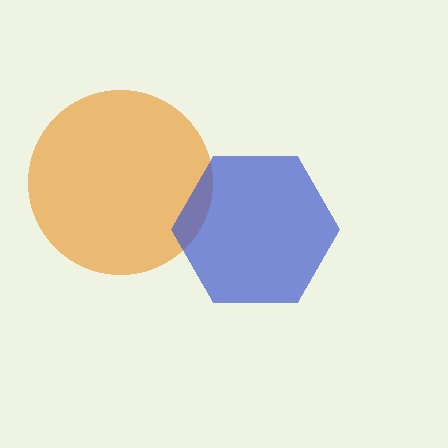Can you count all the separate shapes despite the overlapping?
Yes, there are 2 separate shapes.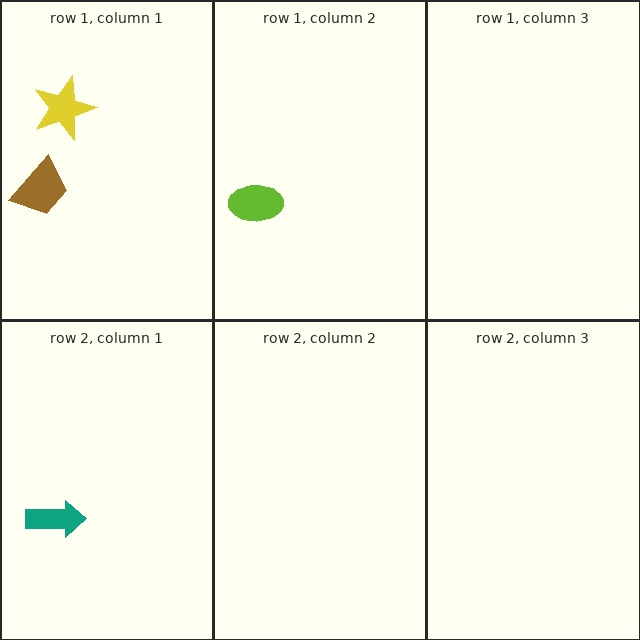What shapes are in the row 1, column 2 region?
The lime ellipse.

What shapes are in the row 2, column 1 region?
The teal arrow.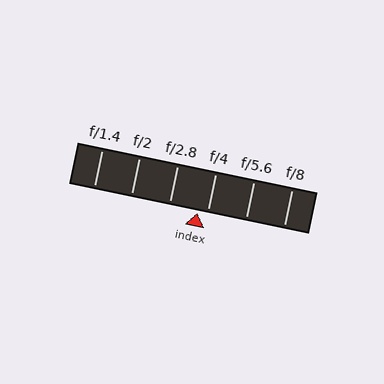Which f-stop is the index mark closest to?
The index mark is closest to f/4.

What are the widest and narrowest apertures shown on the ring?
The widest aperture shown is f/1.4 and the narrowest is f/8.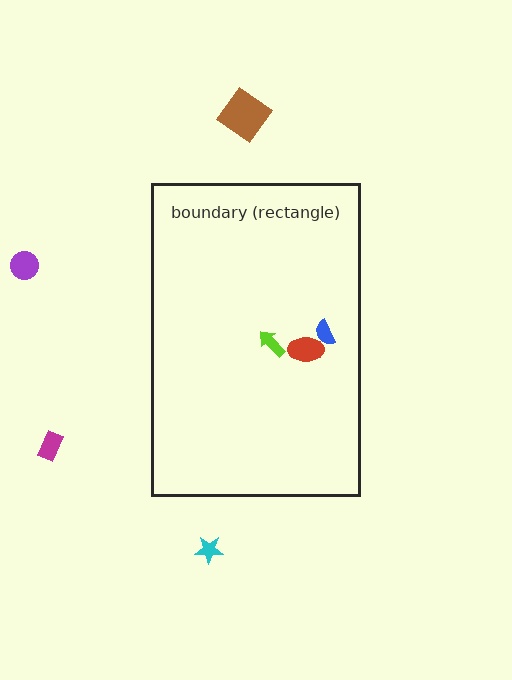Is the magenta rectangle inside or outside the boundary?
Outside.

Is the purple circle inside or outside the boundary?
Outside.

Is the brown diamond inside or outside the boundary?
Outside.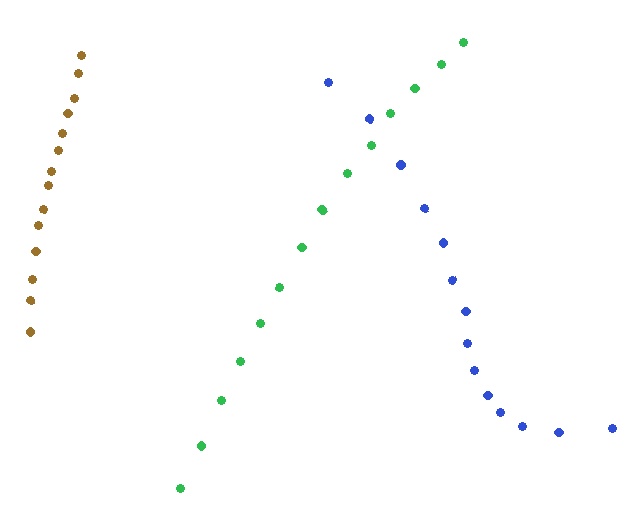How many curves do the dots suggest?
There are 3 distinct paths.